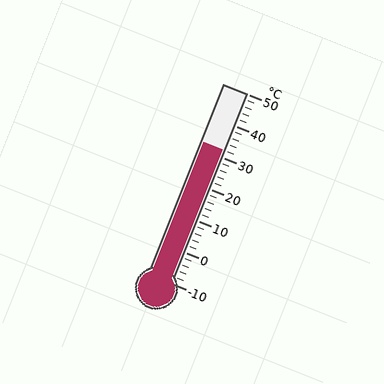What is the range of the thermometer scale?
The thermometer scale ranges from -10°C to 50°C.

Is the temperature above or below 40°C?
The temperature is below 40°C.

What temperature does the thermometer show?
The thermometer shows approximately 32°C.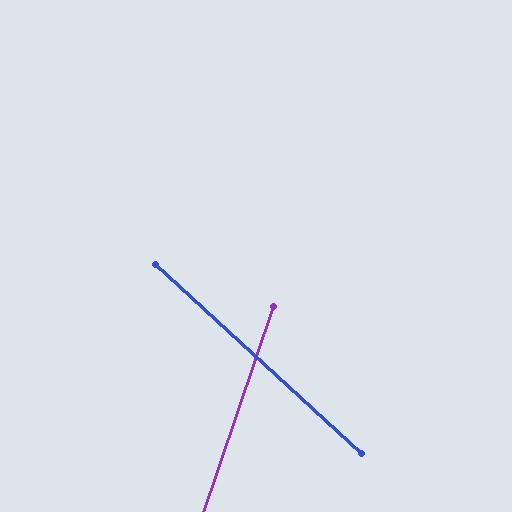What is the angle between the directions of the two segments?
Approximately 66 degrees.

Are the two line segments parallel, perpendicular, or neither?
Neither parallel nor perpendicular — they differ by about 66°.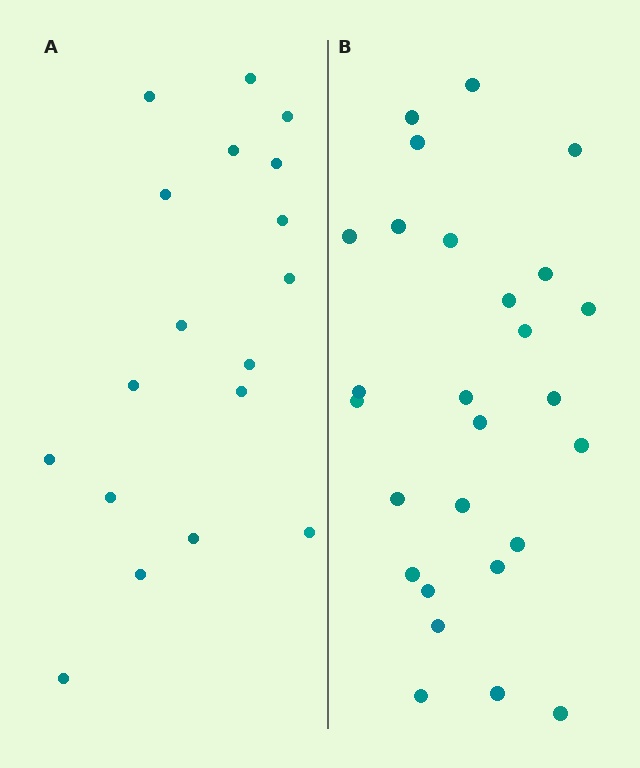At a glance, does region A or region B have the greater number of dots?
Region B (the right region) has more dots.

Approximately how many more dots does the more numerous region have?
Region B has roughly 8 or so more dots than region A.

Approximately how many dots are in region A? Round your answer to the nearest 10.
About 20 dots. (The exact count is 18, which rounds to 20.)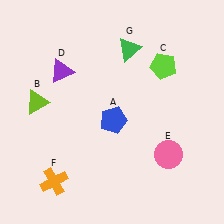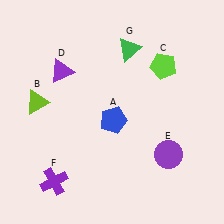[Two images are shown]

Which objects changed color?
E changed from pink to purple. F changed from orange to purple.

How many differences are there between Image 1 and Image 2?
There are 2 differences between the two images.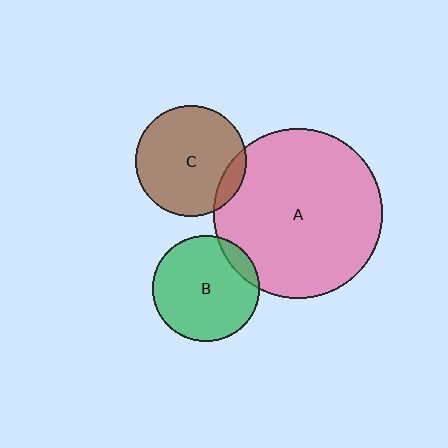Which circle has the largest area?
Circle A (pink).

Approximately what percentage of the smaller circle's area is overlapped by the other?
Approximately 10%.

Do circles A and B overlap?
Yes.